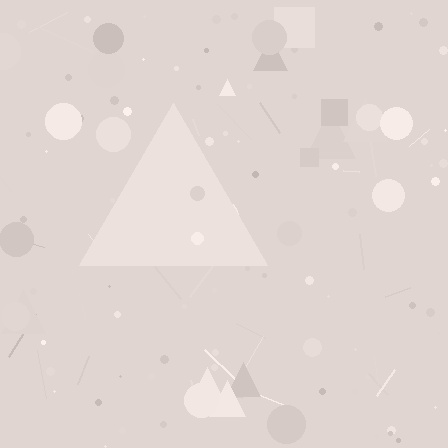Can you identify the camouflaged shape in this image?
The camouflaged shape is a triangle.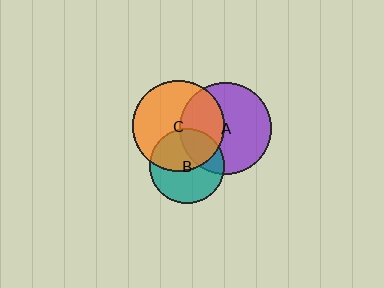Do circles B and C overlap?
Yes.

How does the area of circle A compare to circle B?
Approximately 1.5 times.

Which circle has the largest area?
Circle A (purple).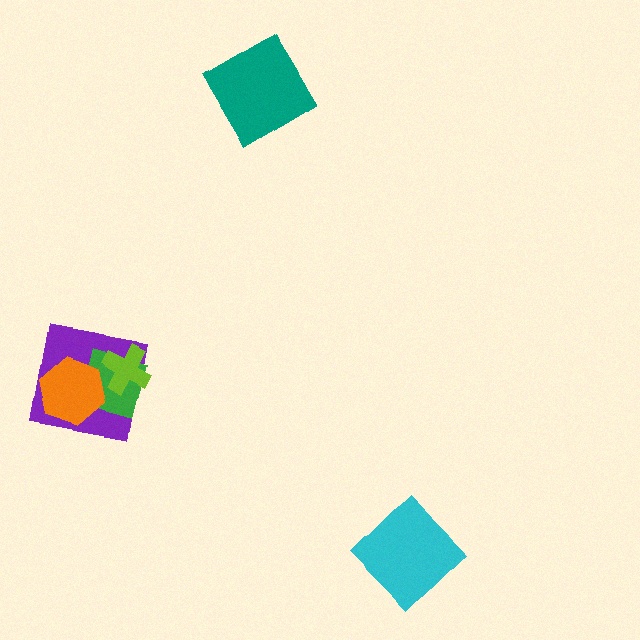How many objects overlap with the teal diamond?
0 objects overlap with the teal diamond.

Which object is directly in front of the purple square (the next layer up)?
The green diamond is directly in front of the purple square.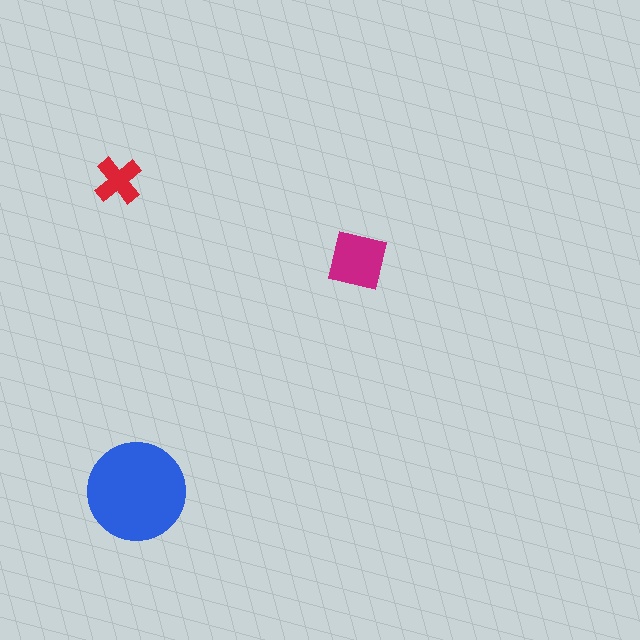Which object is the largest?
The blue circle.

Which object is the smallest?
The red cross.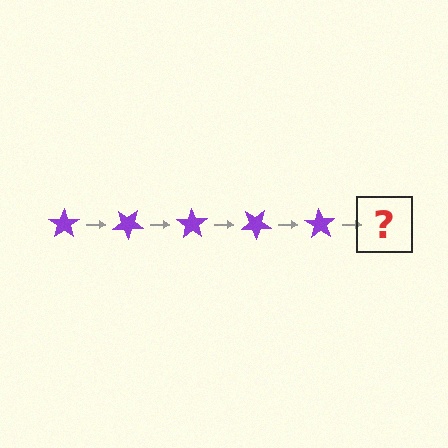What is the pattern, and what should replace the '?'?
The pattern is that the star rotates 35 degrees each step. The '?' should be a purple star rotated 175 degrees.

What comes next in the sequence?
The next element should be a purple star rotated 175 degrees.